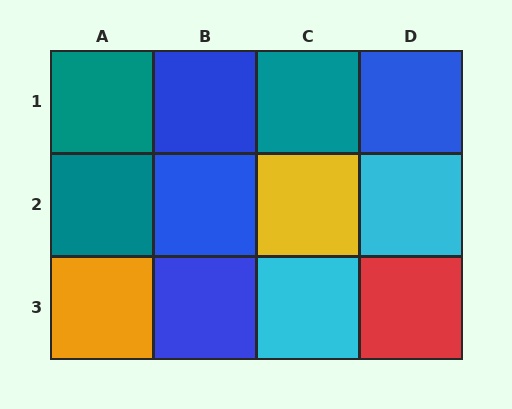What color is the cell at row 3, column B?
Blue.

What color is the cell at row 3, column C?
Cyan.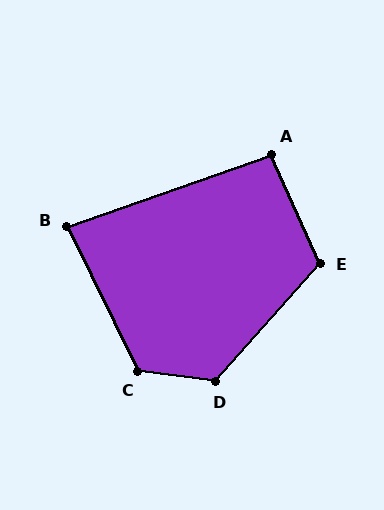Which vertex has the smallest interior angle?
B, at approximately 83 degrees.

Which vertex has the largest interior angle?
D, at approximately 124 degrees.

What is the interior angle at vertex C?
Approximately 123 degrees (obtuse).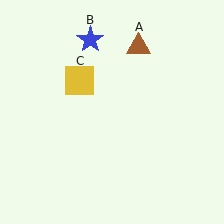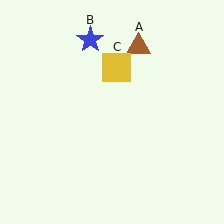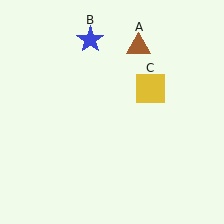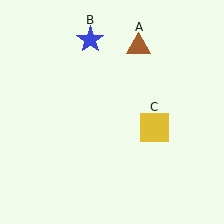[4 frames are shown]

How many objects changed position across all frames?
1 object changed position: yellow square (object C).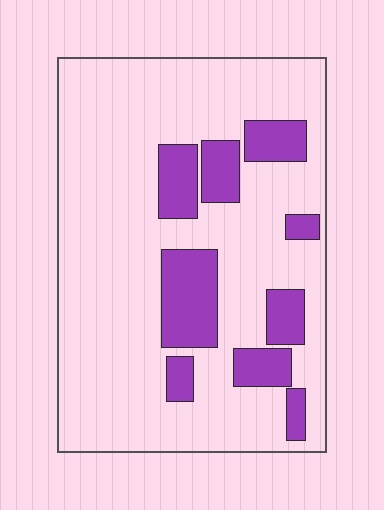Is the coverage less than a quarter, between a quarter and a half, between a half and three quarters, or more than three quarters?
Less than a quarter.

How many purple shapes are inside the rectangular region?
9.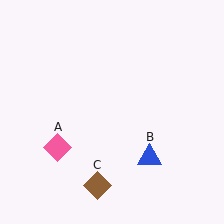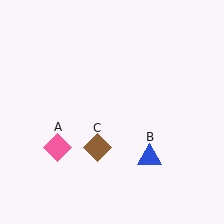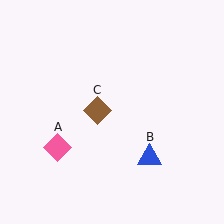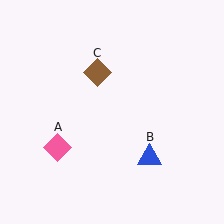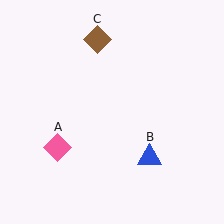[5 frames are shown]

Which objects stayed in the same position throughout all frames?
Pink diamond (object A) and blue triangle (object B) remained stationary.